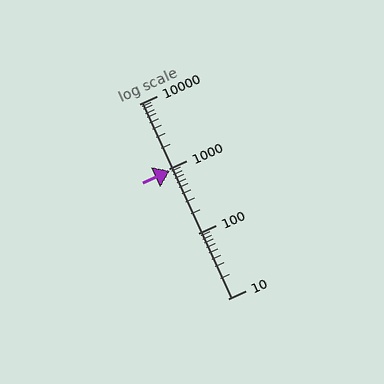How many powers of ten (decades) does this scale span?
The scale spans 3 decades, from 10 to 10000.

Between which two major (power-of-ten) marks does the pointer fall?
The pointer is between 100 and 1000.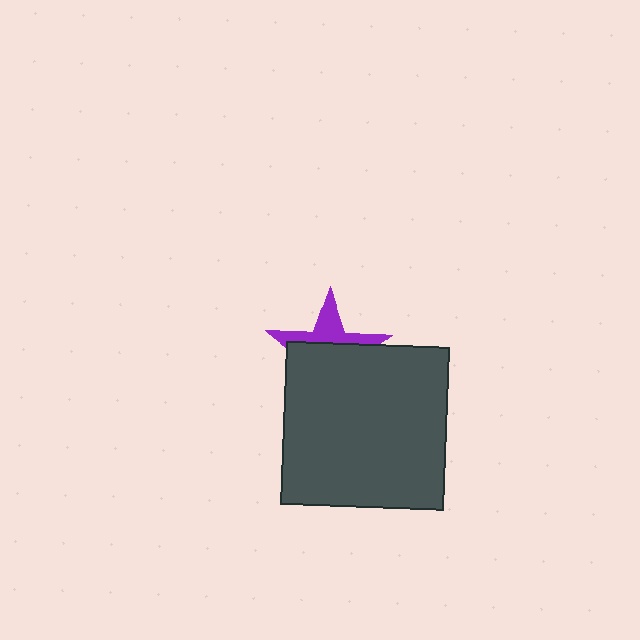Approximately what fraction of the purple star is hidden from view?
Roughly 64% of the purple star is hidden behind the dark gray square.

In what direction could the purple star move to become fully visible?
The purple star could move up. That would shift it out from behind the dark gray square entirely.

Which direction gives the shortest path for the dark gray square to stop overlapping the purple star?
Moving down gives the shortest separation.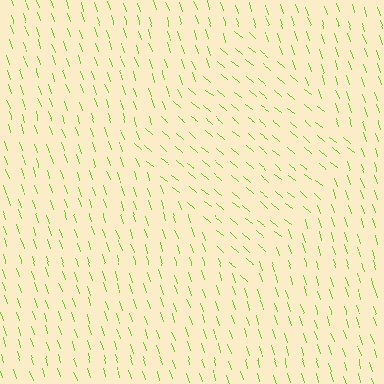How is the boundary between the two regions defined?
The boundary is defined purely by a change in line orientation (approximately 32 degrees difference). All lines are the same color and thickness.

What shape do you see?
I see a diamond.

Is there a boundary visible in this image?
Yes, there is a texture boundary formed by a change in line orientation.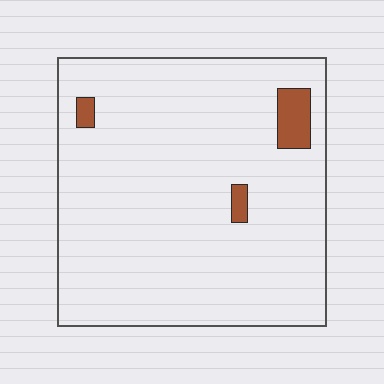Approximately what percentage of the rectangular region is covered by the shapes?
Approximately 5%.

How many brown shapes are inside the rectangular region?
3.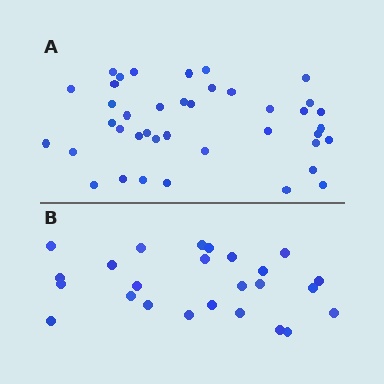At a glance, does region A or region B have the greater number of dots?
Region A (the top region) has more dots.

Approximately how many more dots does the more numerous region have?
Region A has approximately 15 more dots than region B.